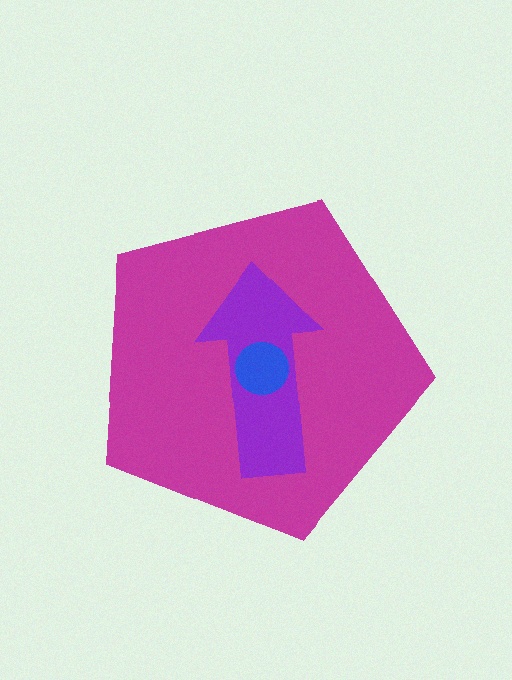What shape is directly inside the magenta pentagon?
The purple arrow.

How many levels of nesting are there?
3.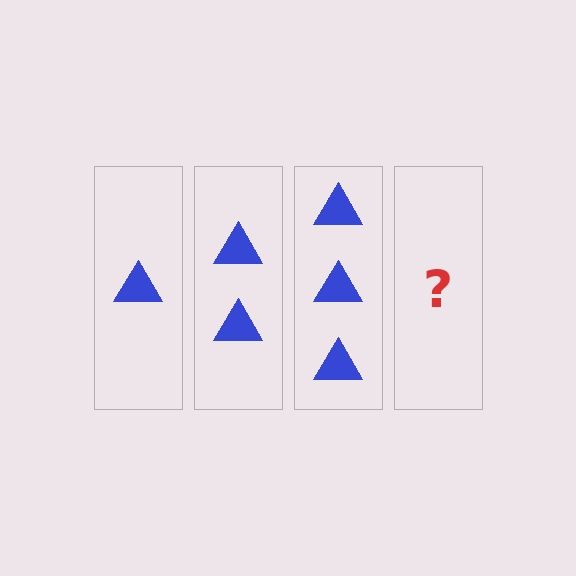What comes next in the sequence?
The next element should be 4 triangles.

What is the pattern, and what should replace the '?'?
The pattern is that each step adds one more triangle. The '?' should be 4 triangles.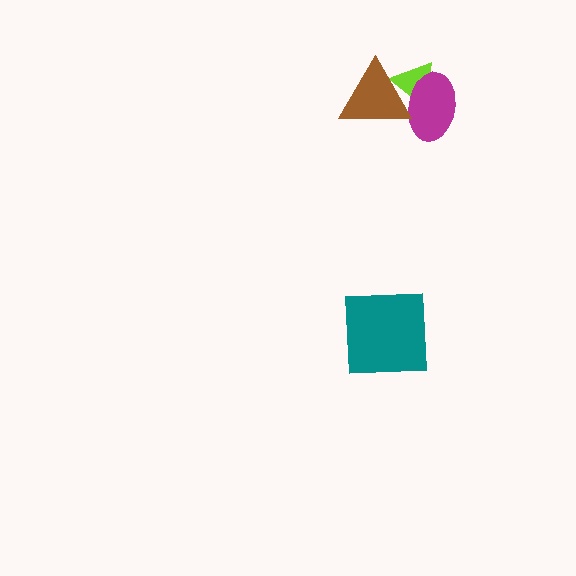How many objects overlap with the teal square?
0 objects overlap with the teal square.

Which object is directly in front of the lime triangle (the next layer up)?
The magenta ellipse is directly in front of the lime triangle.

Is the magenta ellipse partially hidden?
Yes, it is partially covered by another shape.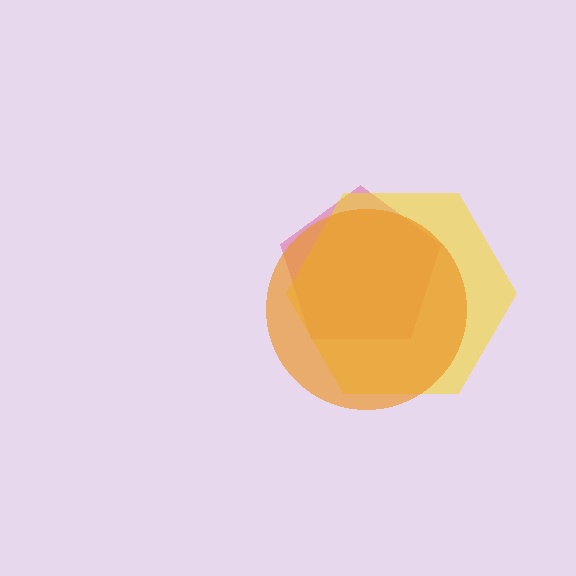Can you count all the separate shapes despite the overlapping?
Yes, there are 3 separate shapes.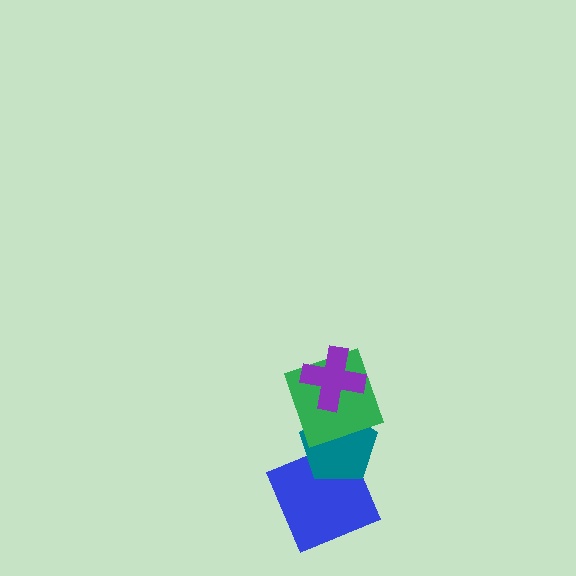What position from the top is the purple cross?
The purple cross is 1st from the top.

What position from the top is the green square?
The green square is 2nd from the top.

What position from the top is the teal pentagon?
The teal pentagon is 3rd from the top.